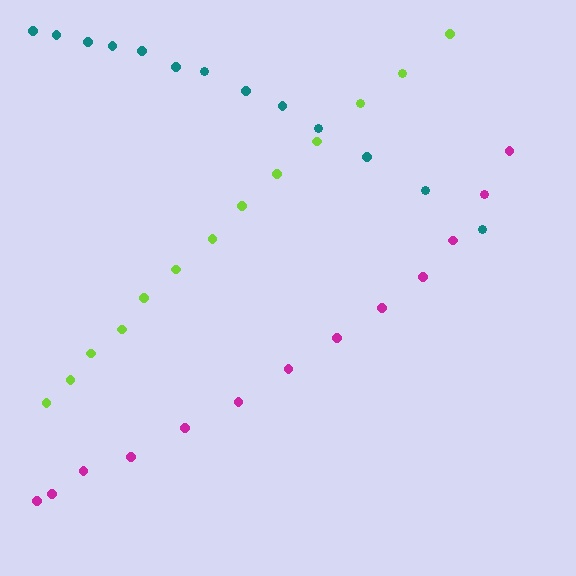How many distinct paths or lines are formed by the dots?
There are 3 distinct paths.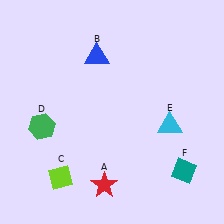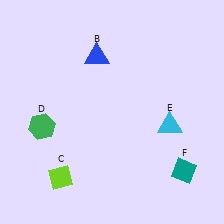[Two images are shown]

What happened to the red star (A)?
The red star (A) was removed in Image 2. It was in the bottom-left area of Image 1.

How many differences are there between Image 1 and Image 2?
There is 1 difference between the two images.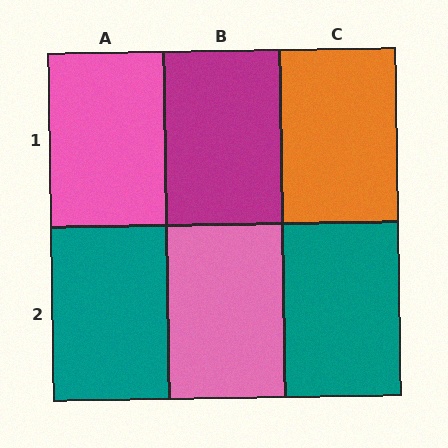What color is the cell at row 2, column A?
Teal.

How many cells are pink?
2 cells are pink.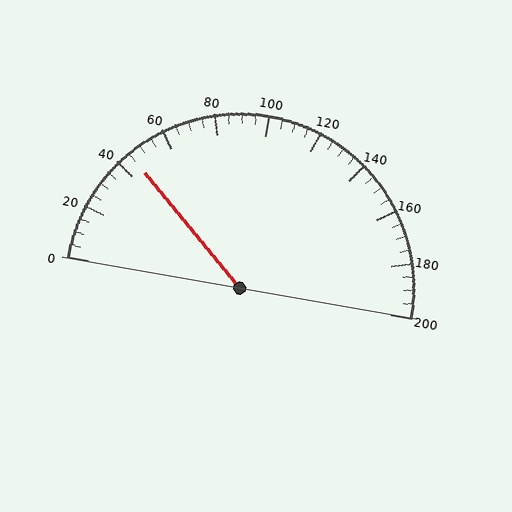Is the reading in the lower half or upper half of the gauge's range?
The reading is in the lower half of the range (0 to 200).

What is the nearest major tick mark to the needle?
The nearest major tick mark is 40.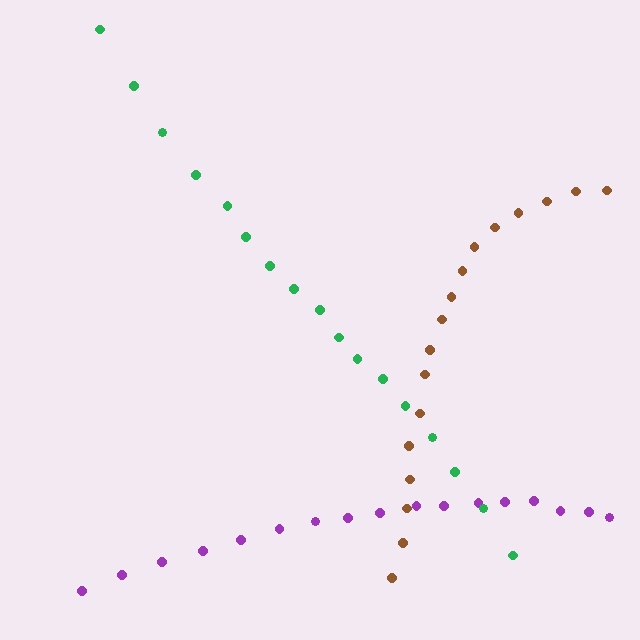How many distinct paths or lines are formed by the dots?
There are 3 distinct paths.